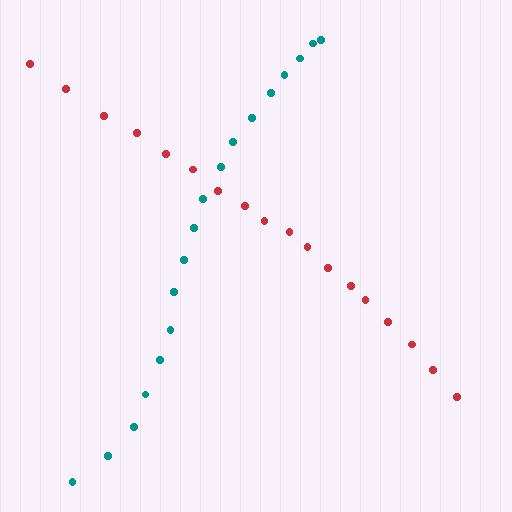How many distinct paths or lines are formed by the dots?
There are 2 distinct paths.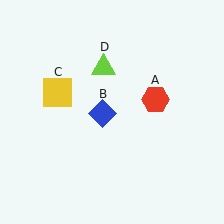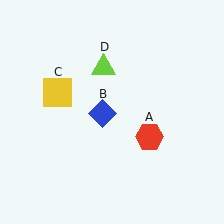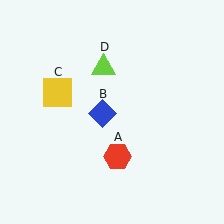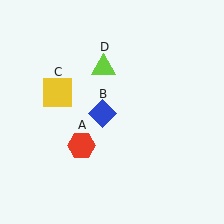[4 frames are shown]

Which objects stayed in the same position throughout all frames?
Blue diamond (object B) and yellow square (object C) and lime triangle (object D) remained stationary.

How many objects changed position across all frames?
1 object changed position: red hexagon (object A).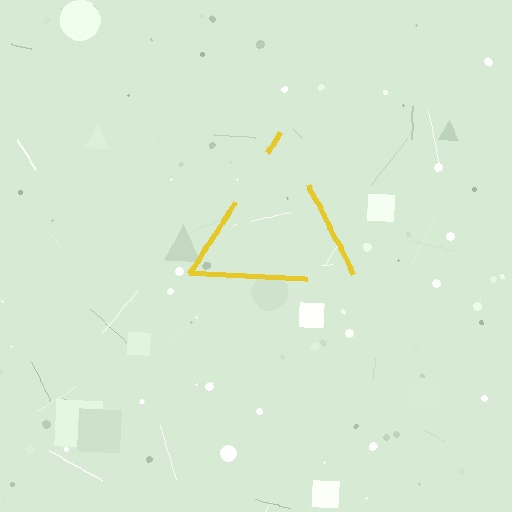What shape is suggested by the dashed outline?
The dashed outline suggests a triangle.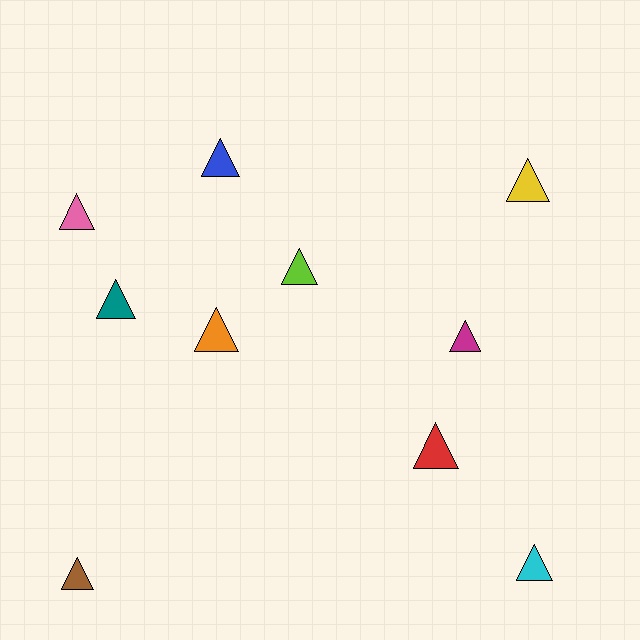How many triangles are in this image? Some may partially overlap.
There are 10 triangles.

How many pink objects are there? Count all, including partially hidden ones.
There is 1 pink object.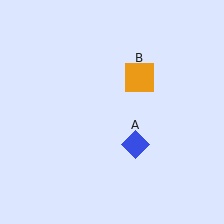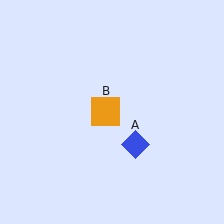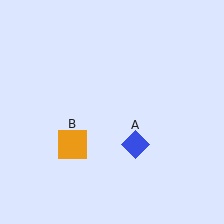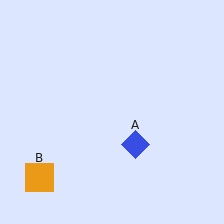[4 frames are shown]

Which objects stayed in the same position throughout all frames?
Blue diamond (object A) remained stationary.